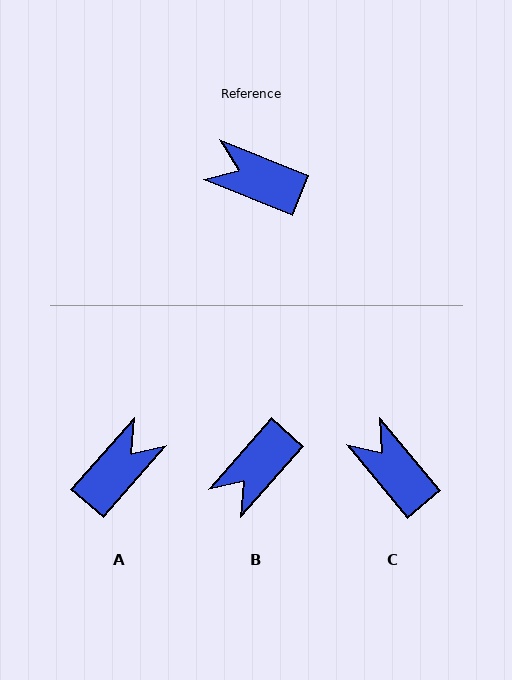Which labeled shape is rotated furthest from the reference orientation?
A, about 109 degrees away.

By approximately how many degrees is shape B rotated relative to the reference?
Approximately 71 degrees counter-clockwise.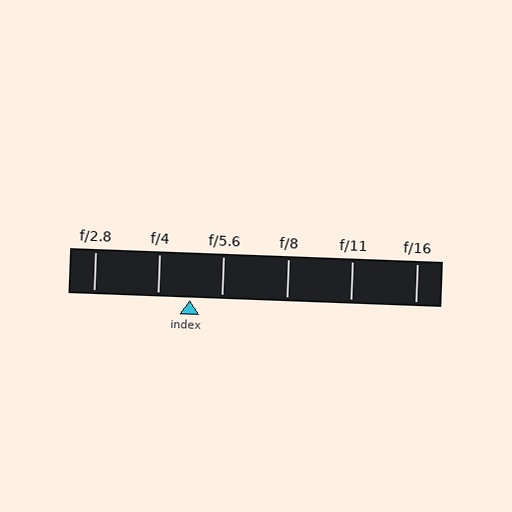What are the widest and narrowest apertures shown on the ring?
The widest aperture shown is f/2.8 and the narrowest is f/16.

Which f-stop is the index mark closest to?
The index mark is closest to f/4.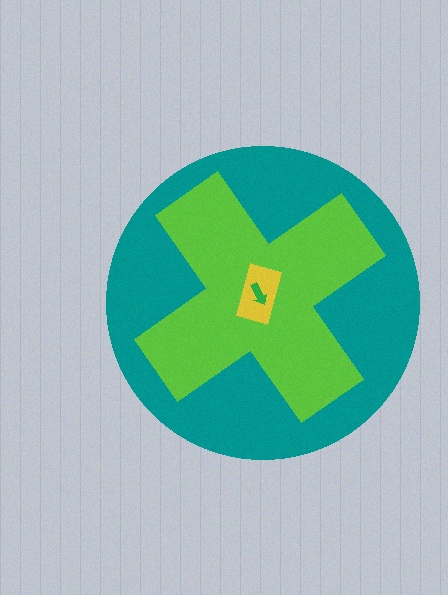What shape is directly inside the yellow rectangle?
The green arrow.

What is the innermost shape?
The green arrow.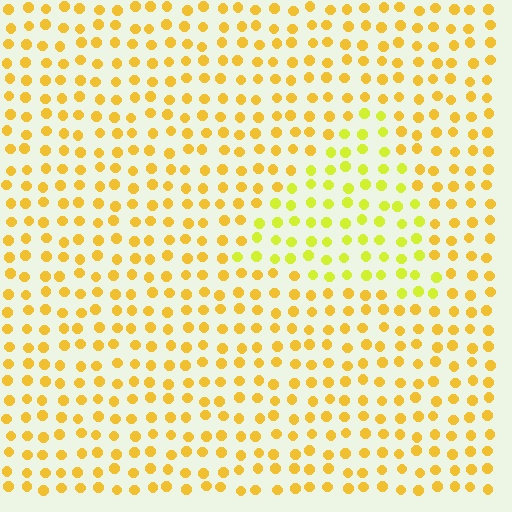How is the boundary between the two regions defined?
The boundary is defined purely by a slight shift in hue (about 26 degrees). Spacing, size, and orientation are identical on both sides.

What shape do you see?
I see a triangle.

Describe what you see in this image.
The image is filled with small yellow elements in a uniform arrangement. A triangle-shaped region is visible where the elements are tinted to a slightly different hue, forming a subtle color boundary.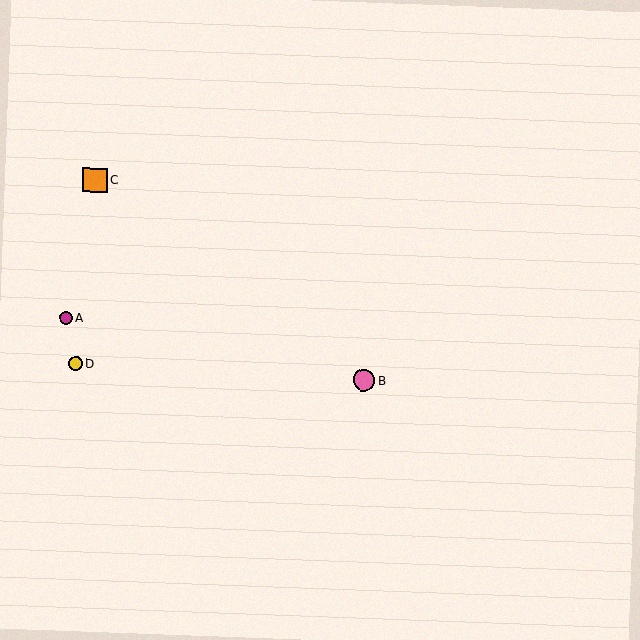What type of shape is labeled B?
Shape B is a pink circle.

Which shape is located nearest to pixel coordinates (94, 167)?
The orange square (labeled C) at (95, 180) is nearest to that location.